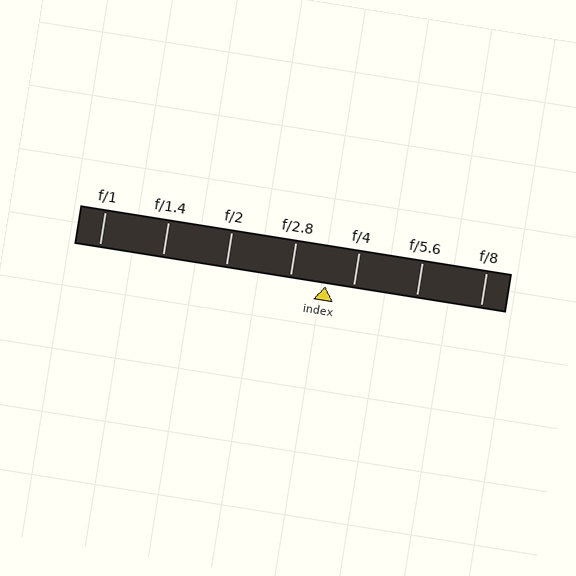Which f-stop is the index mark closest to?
The index mark is closest to f/4.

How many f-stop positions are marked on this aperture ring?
There are 7 f-stop positions marked.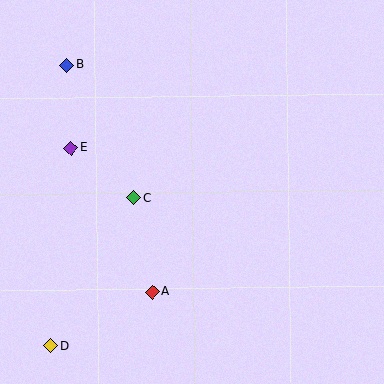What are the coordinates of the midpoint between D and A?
The midpoint between D and A is at (102, 319).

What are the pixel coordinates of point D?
Point D is at (51, 346).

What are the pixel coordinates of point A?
Point A is at (152, 292).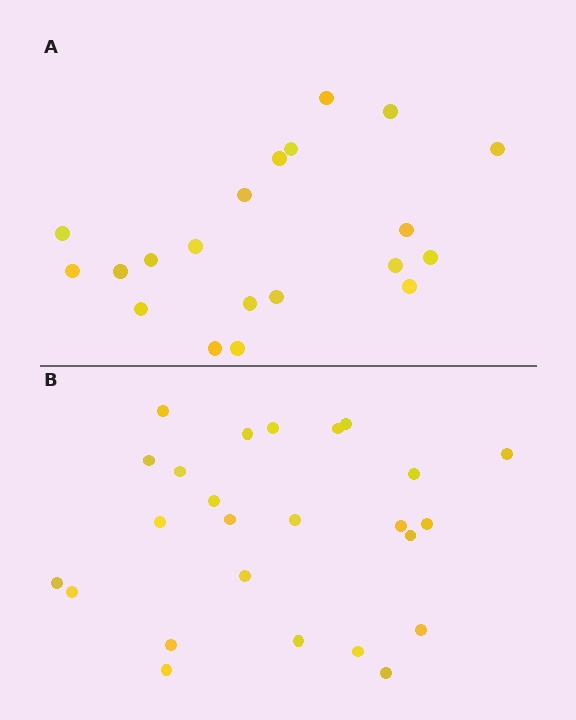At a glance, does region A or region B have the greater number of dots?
Region B (the bottom region) has more dots.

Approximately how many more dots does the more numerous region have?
Region B has about 5 more dots than region A.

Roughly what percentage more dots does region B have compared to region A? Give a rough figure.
About 25% more.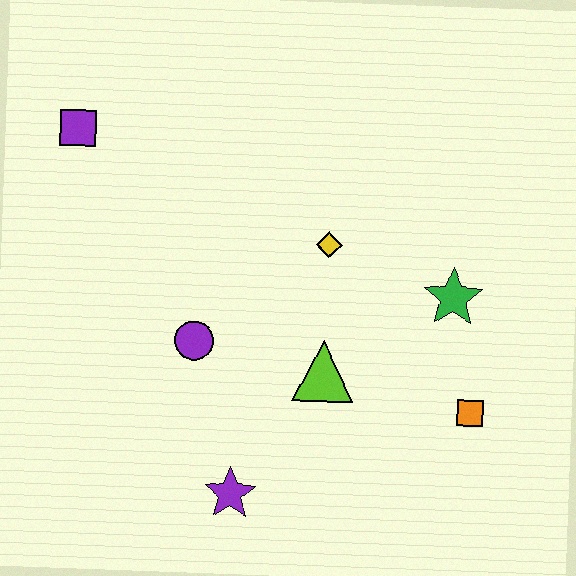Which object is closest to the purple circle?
The lime triangle is closest to the purple circle.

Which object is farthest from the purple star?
The purple square is farthest from the purple star.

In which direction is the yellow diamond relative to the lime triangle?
The yellow diamond is above the lime triangle.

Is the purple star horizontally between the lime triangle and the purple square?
Yes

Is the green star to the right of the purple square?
Yes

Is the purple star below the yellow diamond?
Yes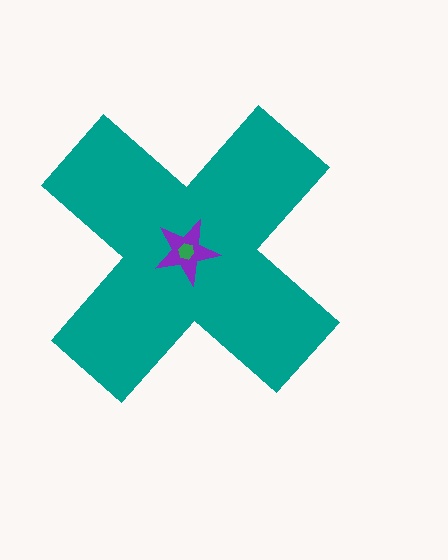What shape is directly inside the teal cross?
The purple star.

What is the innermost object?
The green hexagon.